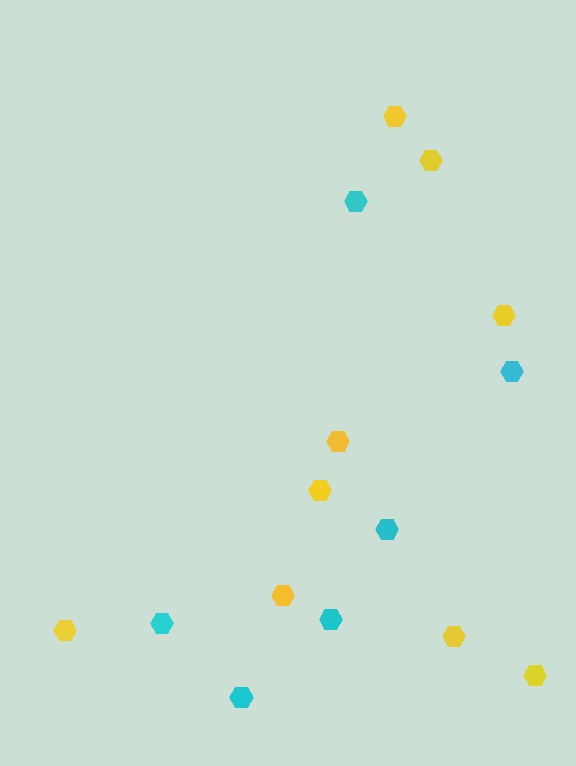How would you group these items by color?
There are 2 groups: one group of yellow hexagons (9) and one group of cyan hexagons (6).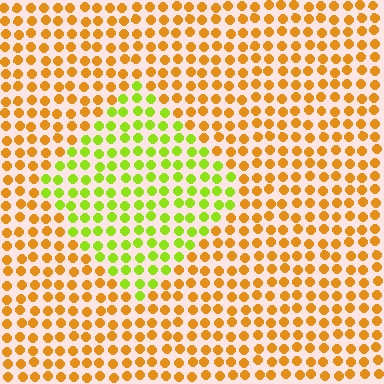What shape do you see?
I see a diamond.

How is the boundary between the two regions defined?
The boundary is defined purely by a slight shift in hue (about 51 degrees). Spacing, size, and orientation are identical on both sides.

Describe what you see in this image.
The image is filled with small orange elements in a uniform arrangement. A diamond-shaped region is visible where the elements are tinted to a slightly different hue, forming a subtle color boundary.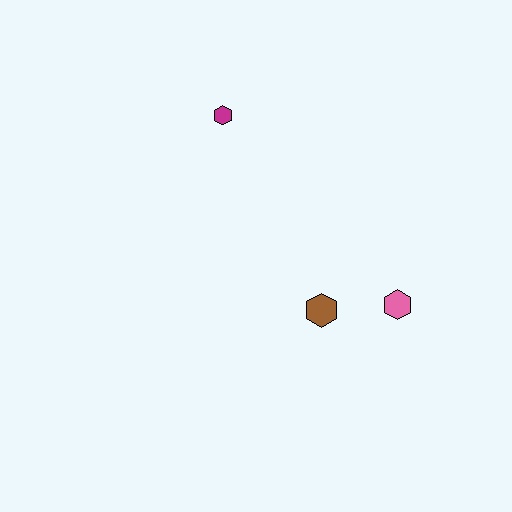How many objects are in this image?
There are 3 objects.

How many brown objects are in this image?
There is 1 brown object.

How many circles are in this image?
There are no circles.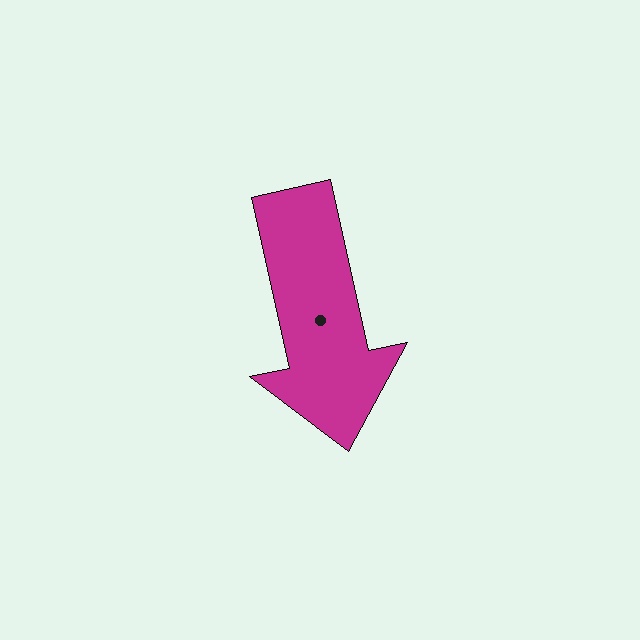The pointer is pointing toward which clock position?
Roughly 6 o'clock.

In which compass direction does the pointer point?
South.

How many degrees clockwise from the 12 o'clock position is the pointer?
Approximately 168 degrees.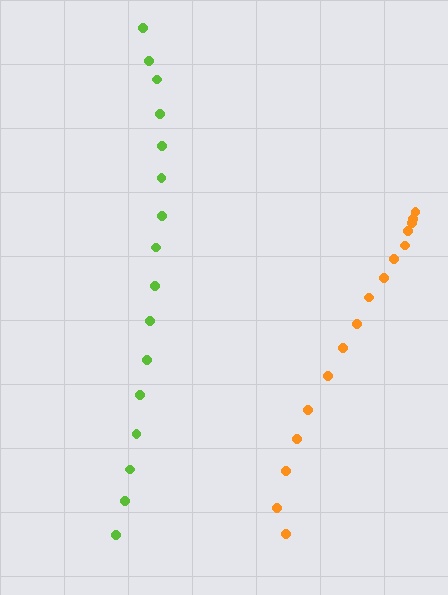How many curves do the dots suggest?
There are 2 distinct paths.